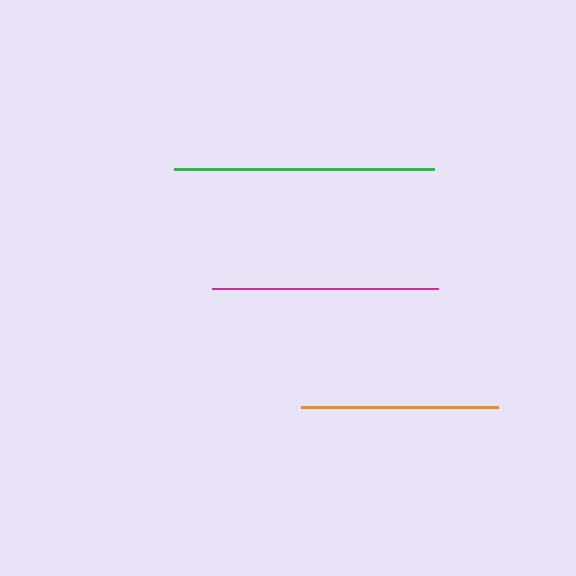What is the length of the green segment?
The green segment is approximately 259 pixels long.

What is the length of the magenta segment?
The magenta segment is approximately 225 pixels long.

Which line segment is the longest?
The green line is the longest at approximately 259 pixels.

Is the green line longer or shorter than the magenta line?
The green line is longer than the magenta line.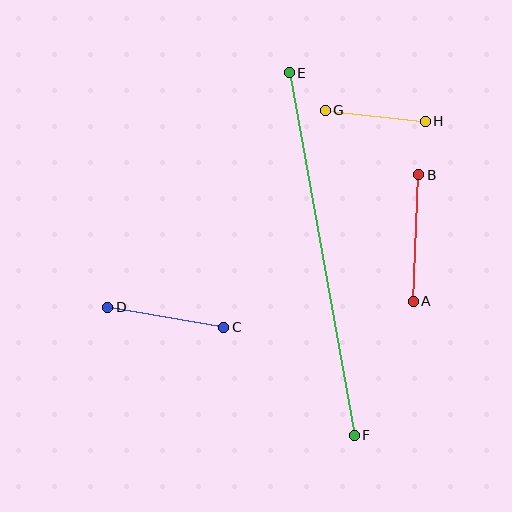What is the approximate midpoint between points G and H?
The midpoint is at approximately (375, 116) pixels.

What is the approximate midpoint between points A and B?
The midpoint is at approximately (416, 238) pixels.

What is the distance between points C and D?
The distance is approximately 118 pixels.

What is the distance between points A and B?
The distance is approximately 126 pixels.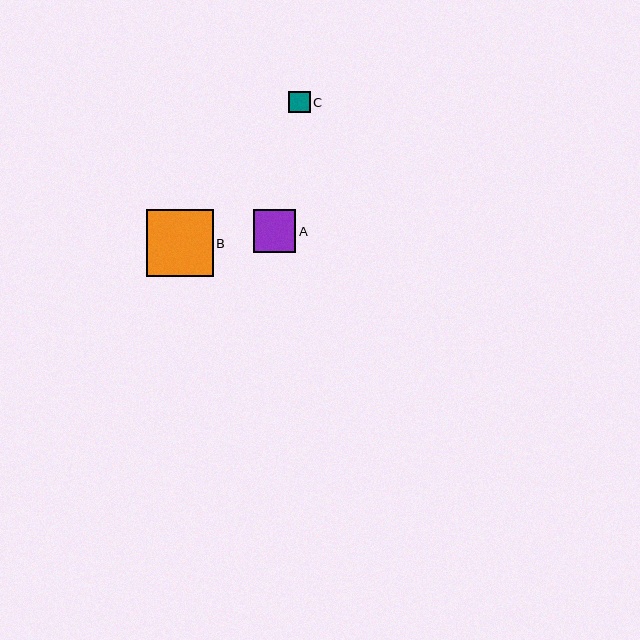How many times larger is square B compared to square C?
Square B is approximately 3.1 times the size of square C.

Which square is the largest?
Square B is the largest with a size of approximately 66 pixels.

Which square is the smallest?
Square C is the smallest with a size of approximately 21 pixels.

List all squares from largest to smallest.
From largest to smallest: B, A, C.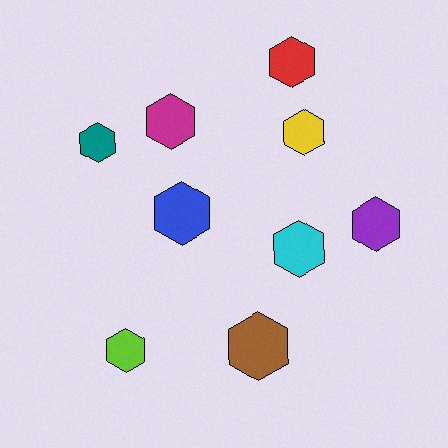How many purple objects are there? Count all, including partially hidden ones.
There is 1 purple object.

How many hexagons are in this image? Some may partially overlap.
There are 9 hexagons.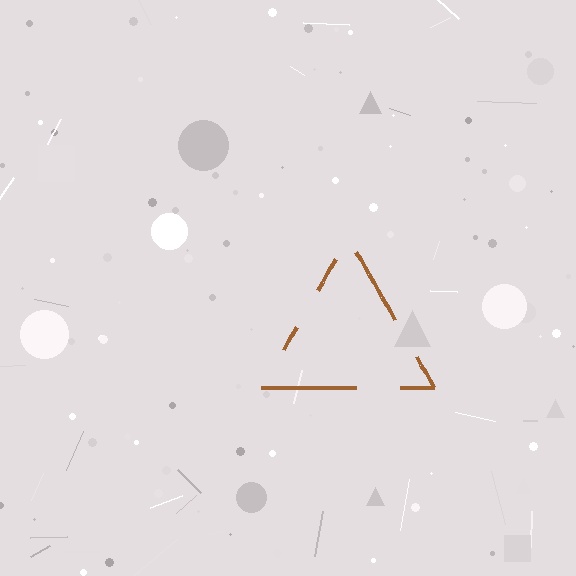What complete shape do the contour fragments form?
The contour fragments form a triangle.